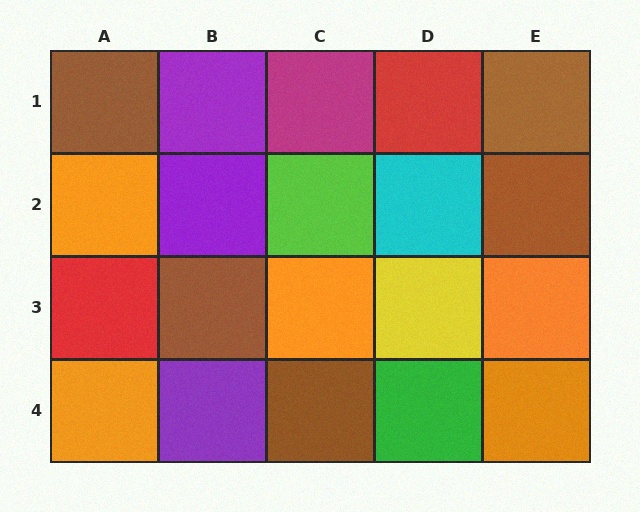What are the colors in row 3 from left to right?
Red, brown, orange, yellow, orange.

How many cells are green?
1 cell is green.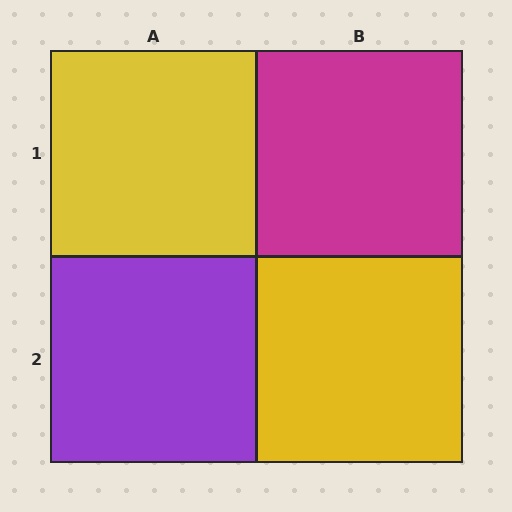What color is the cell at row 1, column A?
Yellow.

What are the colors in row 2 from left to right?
Purple, yellow.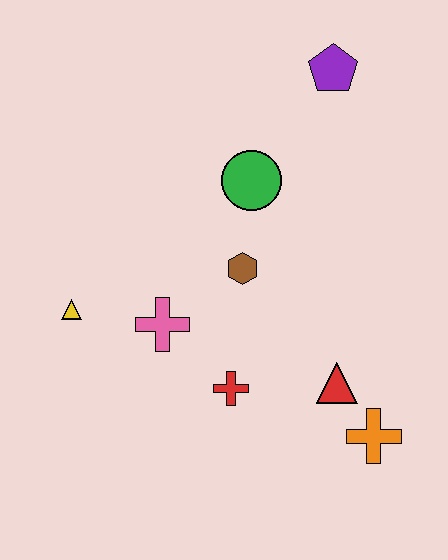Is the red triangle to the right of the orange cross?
No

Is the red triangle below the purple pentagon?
Yes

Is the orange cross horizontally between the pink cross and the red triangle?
No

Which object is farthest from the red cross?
The purple pentagon is farthest from the red cross.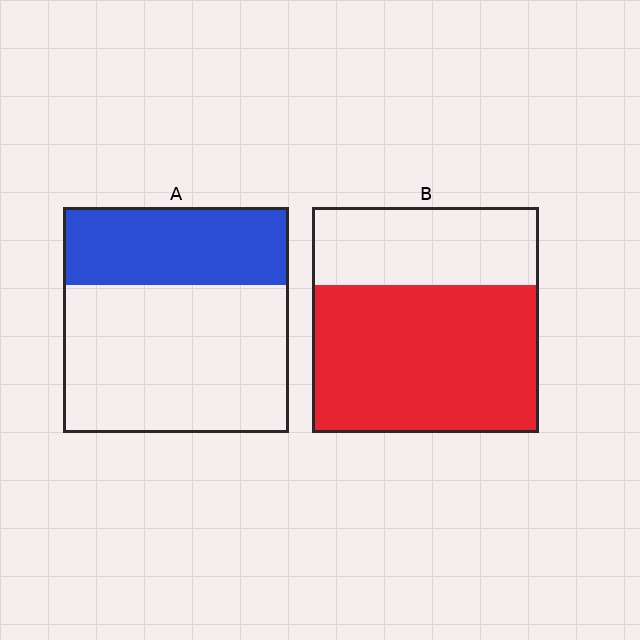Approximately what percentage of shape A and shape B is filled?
A is approximately 35% and B is approximately 65%.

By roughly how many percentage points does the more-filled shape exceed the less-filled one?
By roughly 30 percentage points (B over A).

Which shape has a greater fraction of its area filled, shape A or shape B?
Shape B.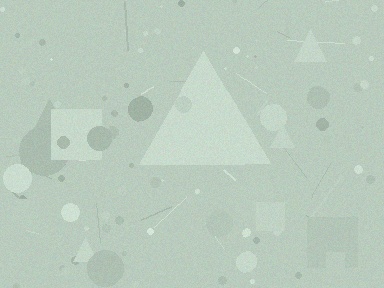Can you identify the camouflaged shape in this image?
The camouflaged shape is a triangle.